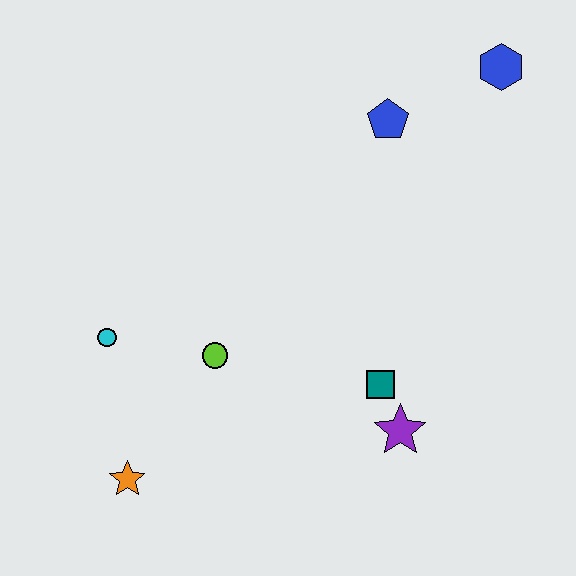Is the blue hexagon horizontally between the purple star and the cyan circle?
No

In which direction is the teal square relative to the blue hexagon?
The teal square is below the blue hexagon.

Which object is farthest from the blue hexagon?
The orange star is farthest from the blue hexagon.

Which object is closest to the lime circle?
The cyan circle is closest to the lime circle.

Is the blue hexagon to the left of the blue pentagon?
No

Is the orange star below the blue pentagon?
Yes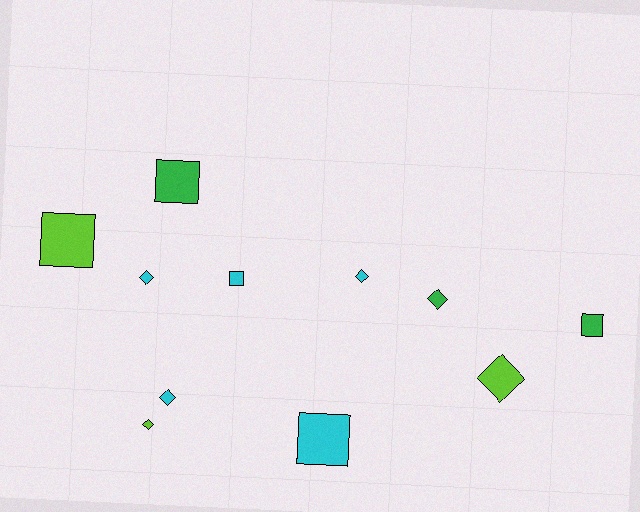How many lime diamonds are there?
There are 2 lime diamonds.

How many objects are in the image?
There are 11 objects.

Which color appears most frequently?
Cyan, with 5 objects.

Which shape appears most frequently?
Diamond, with 6 objects.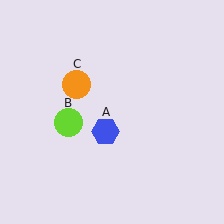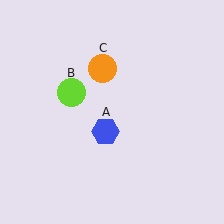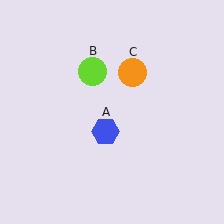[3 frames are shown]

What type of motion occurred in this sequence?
The lime circle (object B), orange circle (object C) rotated clockwise around the center of the scene.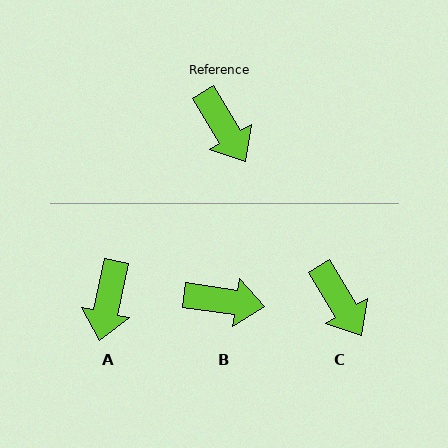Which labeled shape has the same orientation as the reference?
C.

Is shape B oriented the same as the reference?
No, it is off by about 51 degrees.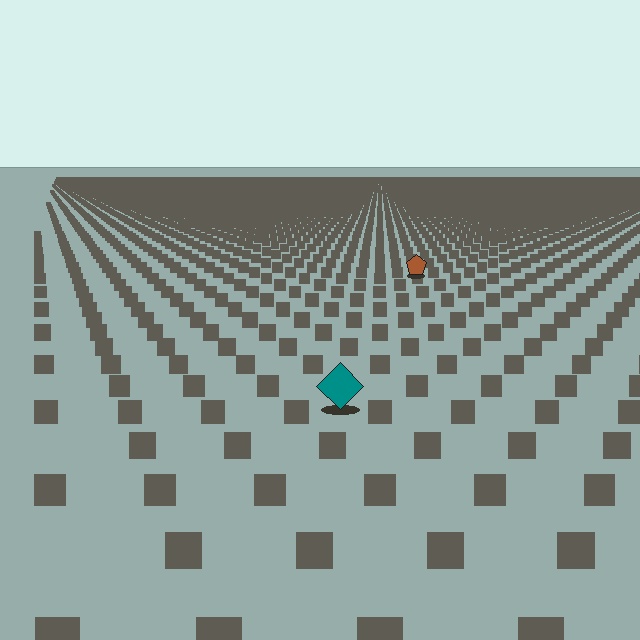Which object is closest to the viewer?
The teal diamond is closest. The texture marks near it are larger and more spread out.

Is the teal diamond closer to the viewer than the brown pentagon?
Yes. The teal diamond is closer — you can tell from the texture gradient: the ground texture is coarser near it.